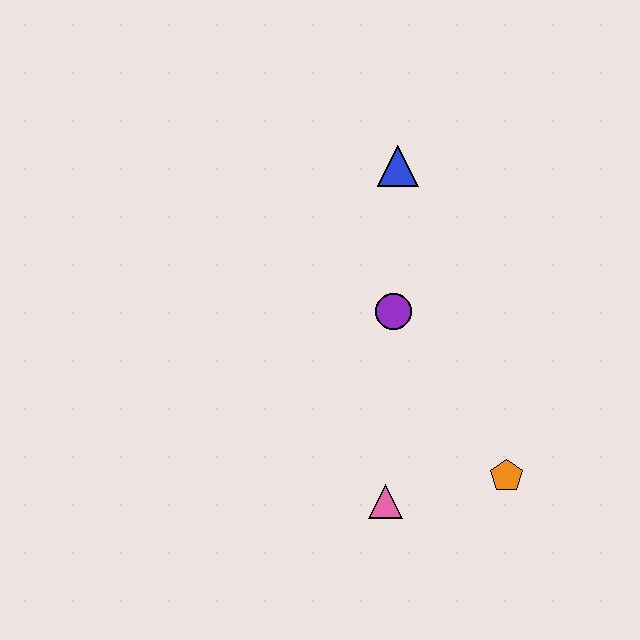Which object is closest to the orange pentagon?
The pink triangle is closest to the orange pentagon.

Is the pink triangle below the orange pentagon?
Yes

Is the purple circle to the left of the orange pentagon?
Yes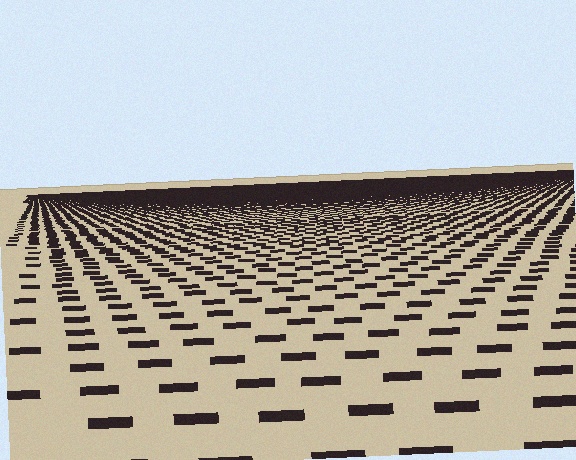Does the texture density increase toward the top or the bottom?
Density increases toward the top.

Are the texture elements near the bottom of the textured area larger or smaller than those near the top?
Larger. Near the bottom, elements are closer to the viewer and appear at a bigger on-screen size.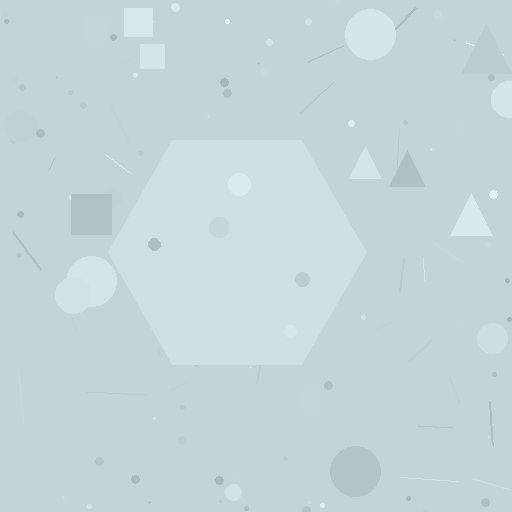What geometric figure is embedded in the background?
A hexagon is embedded in the background.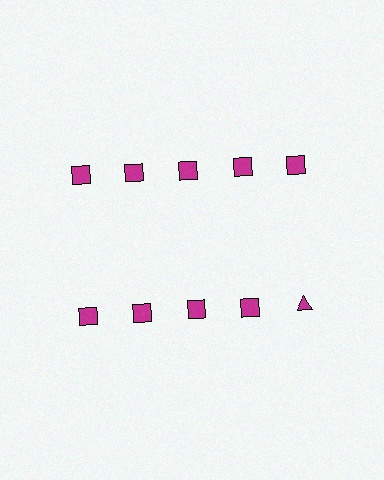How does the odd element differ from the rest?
It has a different shape: triangle instead of square.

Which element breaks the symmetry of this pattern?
The magenta triangle in the second row, rightmost column breaks the symmetry. All other shapes are magenta squares.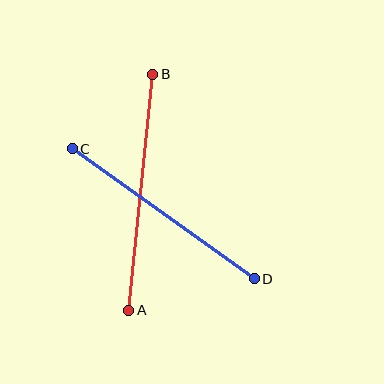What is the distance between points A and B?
The distance is approximately 238 pixels.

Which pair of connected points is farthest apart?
Points A and B are farthest apart.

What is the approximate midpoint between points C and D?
The midpoint is at approximately (163, 214) pixels.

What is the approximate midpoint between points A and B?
The midpoint is at approximately (141, 192) pixels.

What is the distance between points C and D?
The distance is approximately 223 pixels.